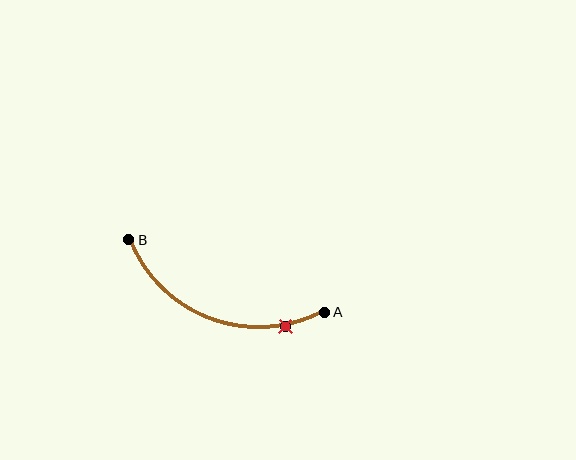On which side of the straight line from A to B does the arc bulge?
The arc bulges below the straight line connecting A and B.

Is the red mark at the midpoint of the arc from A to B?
No. The red mark lies on the arc but is closer to endpoint A. The arc midpoint would be at the point on the curve equidistant along the arc from both A and B.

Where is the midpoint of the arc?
The arc midpoint is the point on the curve farthest from the straight line joining A and B. It sits below that line.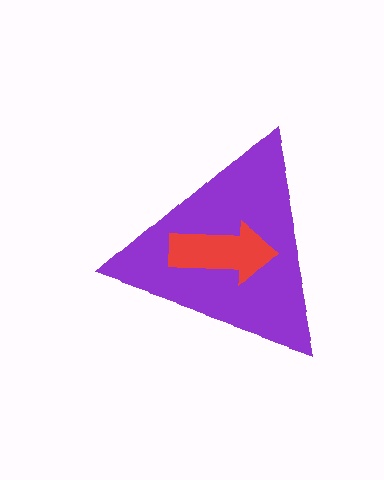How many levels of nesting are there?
2.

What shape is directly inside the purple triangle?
The red arrow.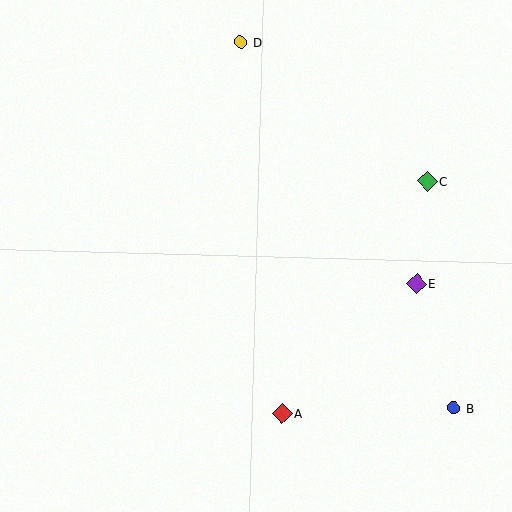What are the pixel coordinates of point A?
Point A is at (282, 414).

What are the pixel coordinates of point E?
Point E is at (417, 284).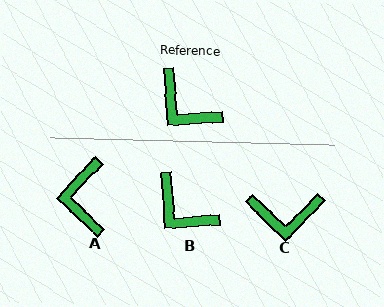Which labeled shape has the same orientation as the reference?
B.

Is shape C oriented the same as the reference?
No, it is off by about 42 degrees.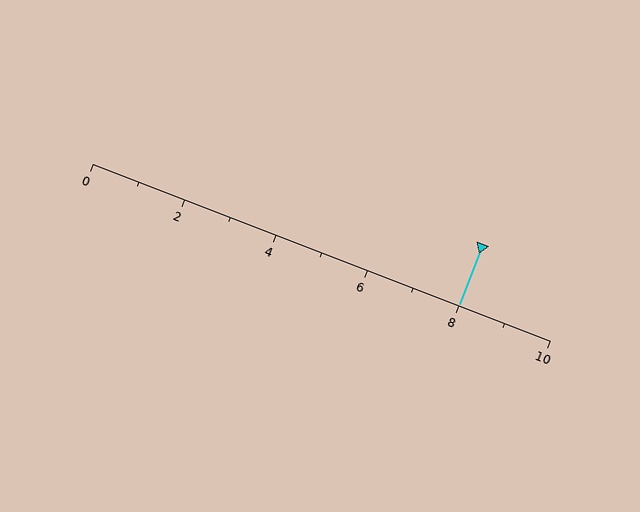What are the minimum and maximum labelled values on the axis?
The axis runs from 0 to 10.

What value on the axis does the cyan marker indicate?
The marker indicates approximately 8.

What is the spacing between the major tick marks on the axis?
The major ticks are spaced 2 apart.